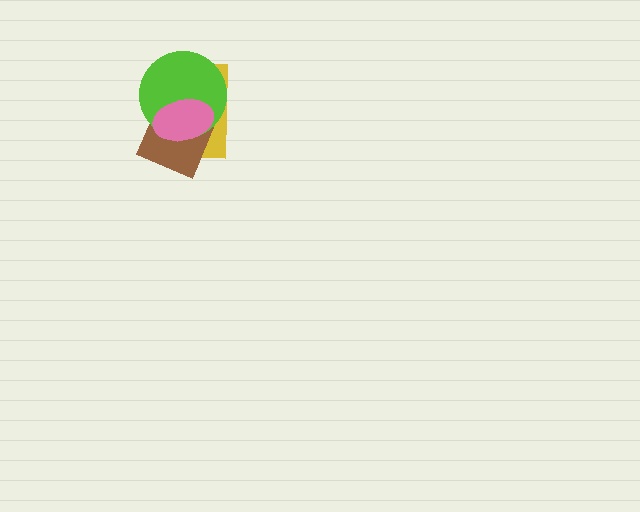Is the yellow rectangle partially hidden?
Yes, it is partially covered by another shape.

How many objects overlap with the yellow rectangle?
3 objects overlap with the yellow rectangle.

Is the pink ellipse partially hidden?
No, no other shape covers it.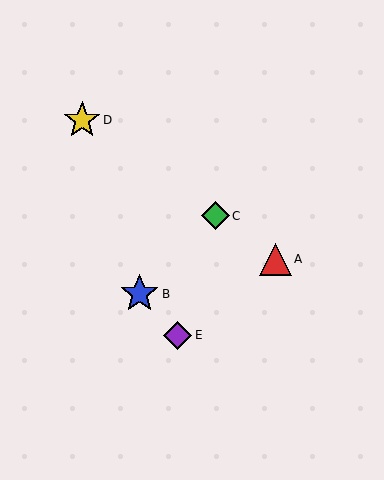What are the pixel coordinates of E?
Object E is at (178, 335).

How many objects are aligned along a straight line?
3 objects (A, C, D) are aligned along a straight line.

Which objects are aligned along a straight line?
Objects A, C, D are aligned along a straight line.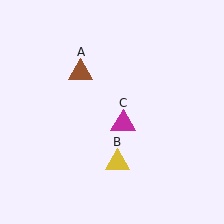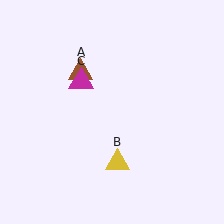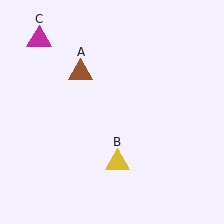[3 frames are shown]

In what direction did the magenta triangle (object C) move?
The magenta triangle (object C) moved up and to the left.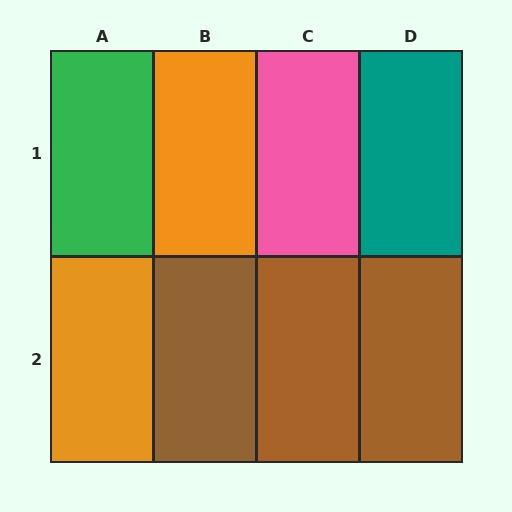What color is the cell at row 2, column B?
Brown.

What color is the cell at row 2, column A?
Orange.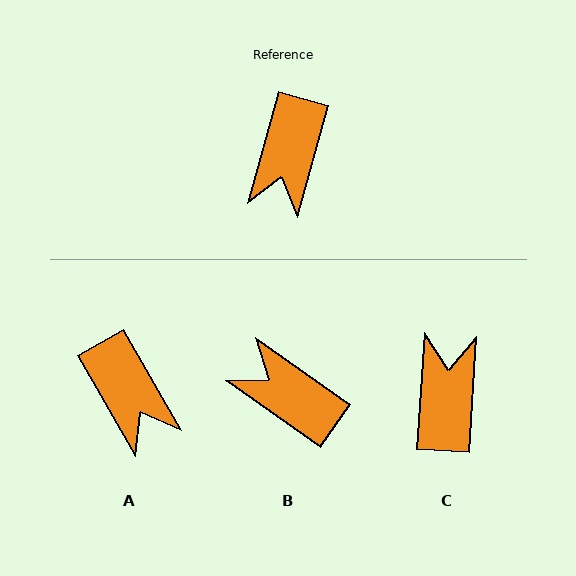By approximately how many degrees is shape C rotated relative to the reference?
Approximately 168 degrees clockwise.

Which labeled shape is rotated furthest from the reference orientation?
C, about 168 degrees away.